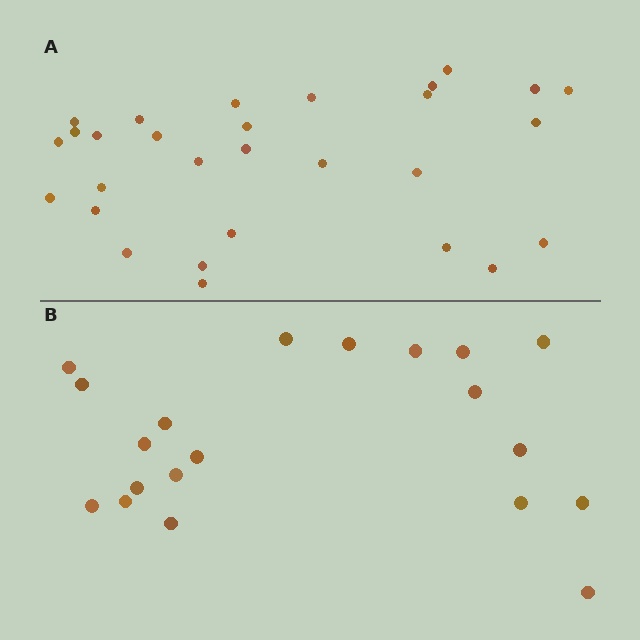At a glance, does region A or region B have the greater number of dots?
Region A (the top region) has more dots.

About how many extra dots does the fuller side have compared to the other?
Region A has roughly 8 or so more dots than region B.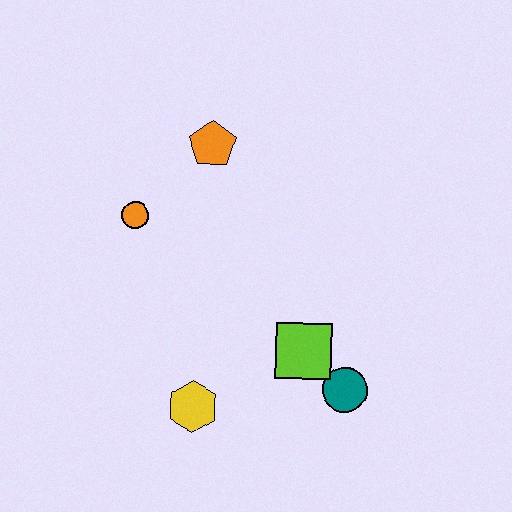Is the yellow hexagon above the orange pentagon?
No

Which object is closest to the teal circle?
The lime square is closest to the teal circle.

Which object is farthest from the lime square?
The orange pentagon is farthest from the lime square.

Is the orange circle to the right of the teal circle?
No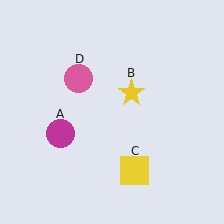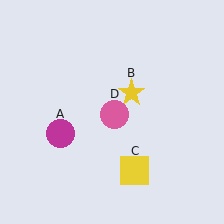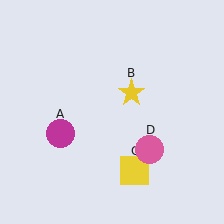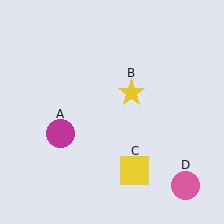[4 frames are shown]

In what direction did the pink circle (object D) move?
The pink circle (object D) moved down and to the right.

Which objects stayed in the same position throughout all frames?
Magenta circle (object A) and yellow star (object B) and yellow square (object C) remained stationary.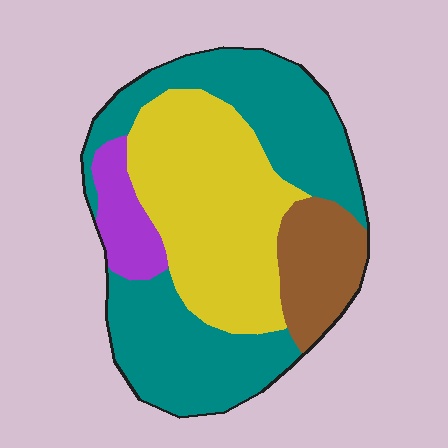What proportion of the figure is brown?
Brown covers about 15% of the figure.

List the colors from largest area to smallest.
From largest to smallest: teal, yellow, brown, purple.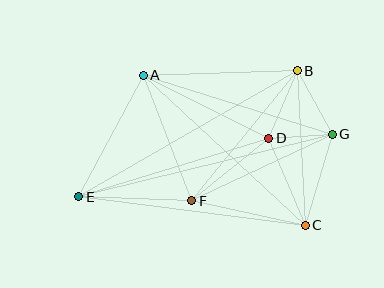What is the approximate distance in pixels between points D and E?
The distance between D and E is approximately 199 pixels.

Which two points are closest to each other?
Points D and G are closest to each other.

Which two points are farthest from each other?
Points E and G are farthest from each other.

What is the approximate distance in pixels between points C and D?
The distance between C and D is approximately 94 pixels.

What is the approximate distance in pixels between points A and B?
The distance between A and B is approximately 154 pixels.